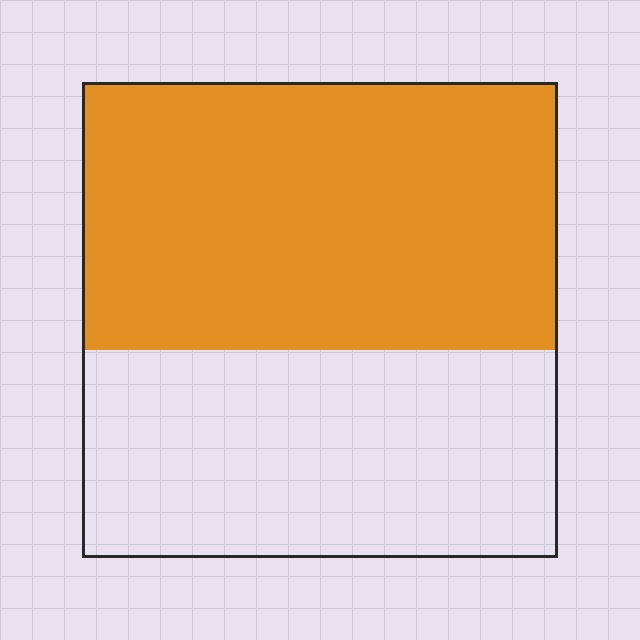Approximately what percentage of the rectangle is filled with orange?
Approximately 55%.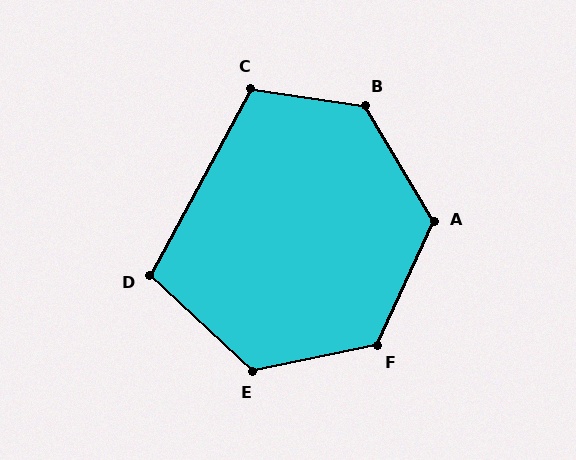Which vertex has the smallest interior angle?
D, at approximately 104 degrees.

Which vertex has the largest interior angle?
B, at approximately 129 degrees.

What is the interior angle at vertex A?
Approximately 125 degrees (obtuse).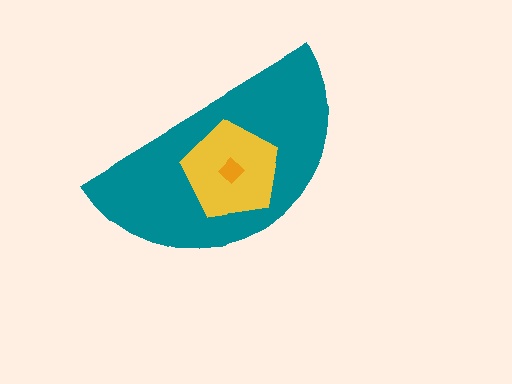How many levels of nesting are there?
3.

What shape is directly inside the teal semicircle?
The yellow pentagon.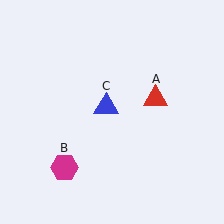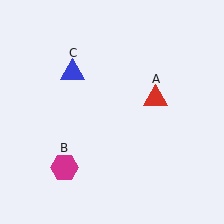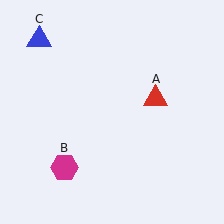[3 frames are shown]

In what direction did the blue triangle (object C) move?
The blue triangle (object C) moved up and to the left.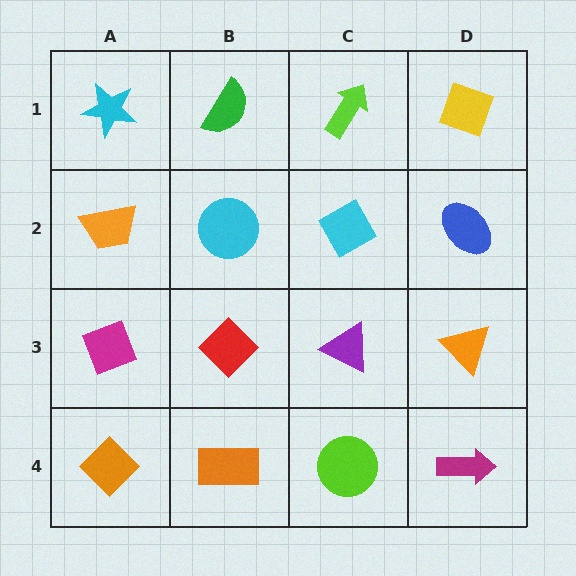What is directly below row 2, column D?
An orange triangle.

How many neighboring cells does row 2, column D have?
3.